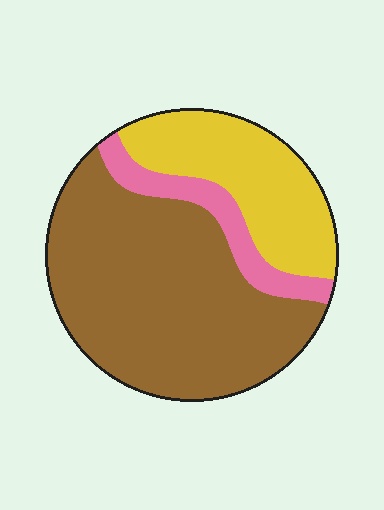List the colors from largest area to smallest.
From largest to smallest: brown, yellow, pink.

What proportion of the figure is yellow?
Yellow covers around 25% of the figure.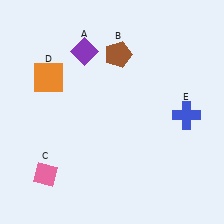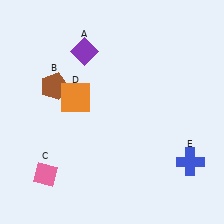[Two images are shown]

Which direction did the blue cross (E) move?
The blue cross (E) moved down.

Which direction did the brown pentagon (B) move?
The brown pentagon (B) moved left.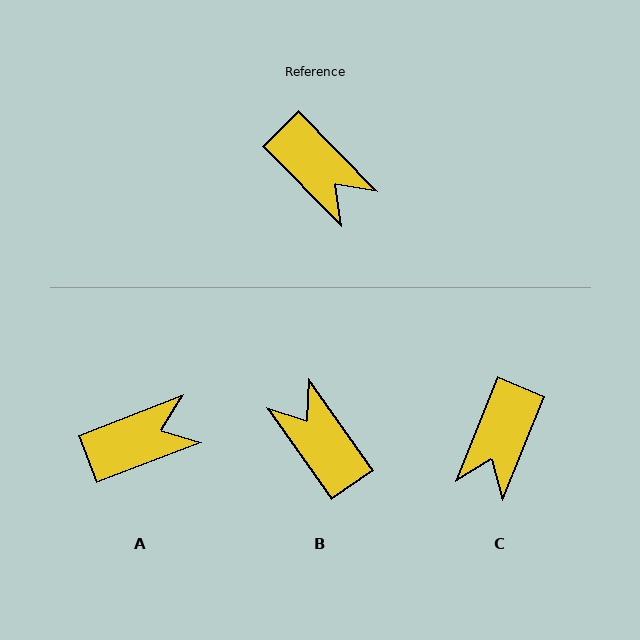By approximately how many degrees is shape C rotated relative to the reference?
Approximately 67 degrees clockwise.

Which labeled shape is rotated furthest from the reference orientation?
B, about 171 degrees away.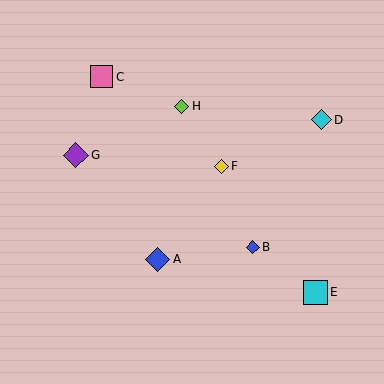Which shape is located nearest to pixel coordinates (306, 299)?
The cyan square (labeled E) at (315, 292) is nearest to that location.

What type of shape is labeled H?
Shape H is a lime diamond.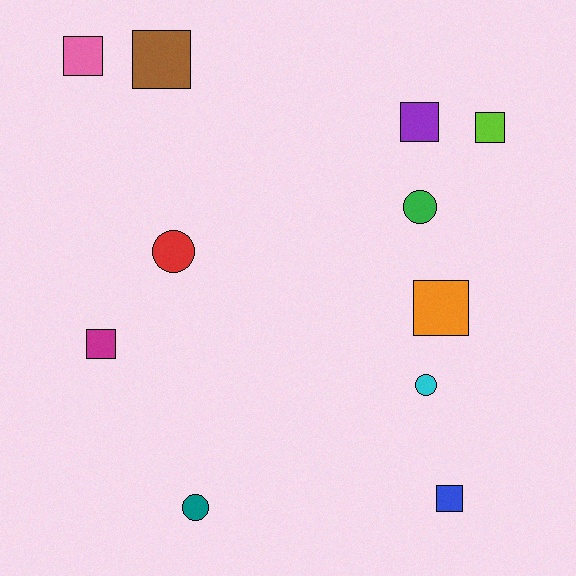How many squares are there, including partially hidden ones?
There are 7 squares.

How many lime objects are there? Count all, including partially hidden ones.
There is 1 lime object.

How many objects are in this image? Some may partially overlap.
There are 11 objects.